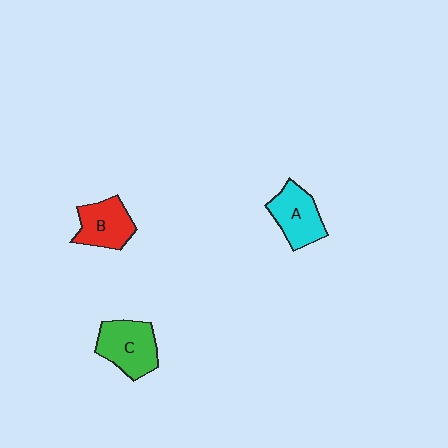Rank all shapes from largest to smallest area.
From largest to smallest: C (green), A (cyan), B (red).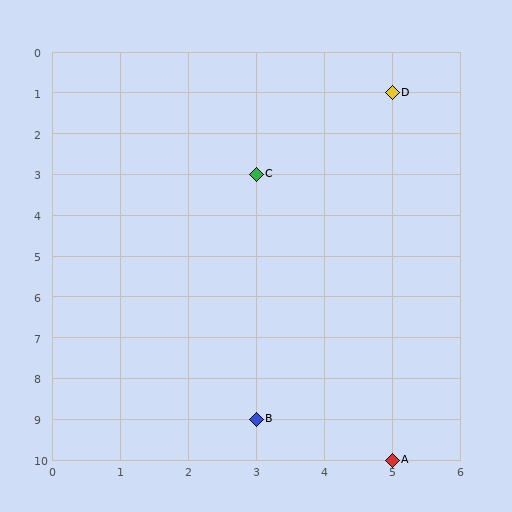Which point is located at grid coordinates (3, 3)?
Point C is at (3, 3).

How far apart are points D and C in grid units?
Points D and C are 2 columns and 2 rows apart (about 2.8 grid units diagonally).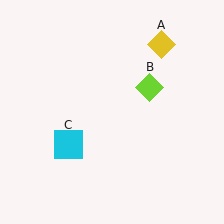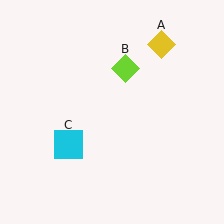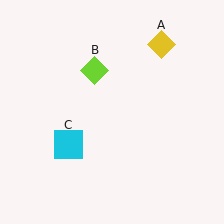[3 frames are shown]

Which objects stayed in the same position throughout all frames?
Yellow diamond (object A) and cyan square (object C) remained stationary.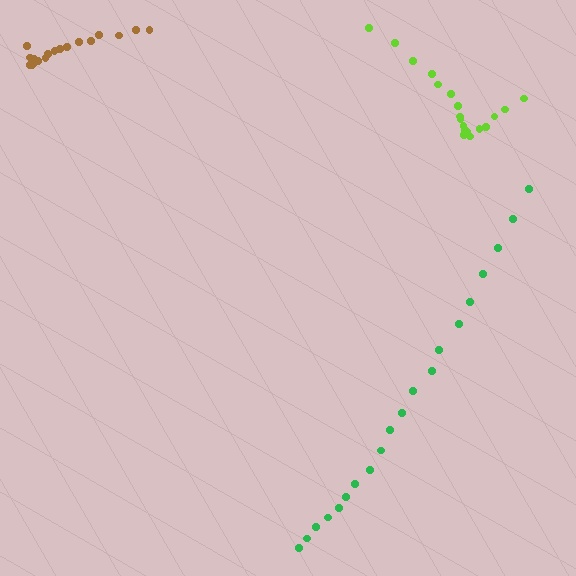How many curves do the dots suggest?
There are 3 distinct paths.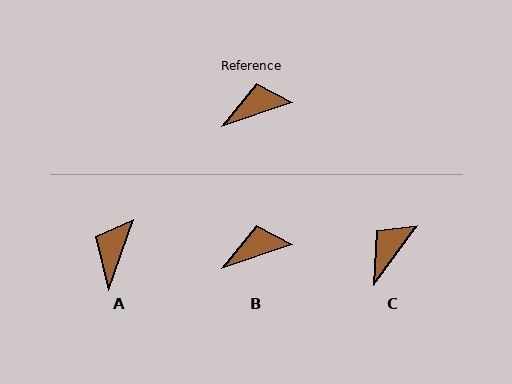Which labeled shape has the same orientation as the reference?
B.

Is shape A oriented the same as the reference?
No, it is off by about 52 degrees.